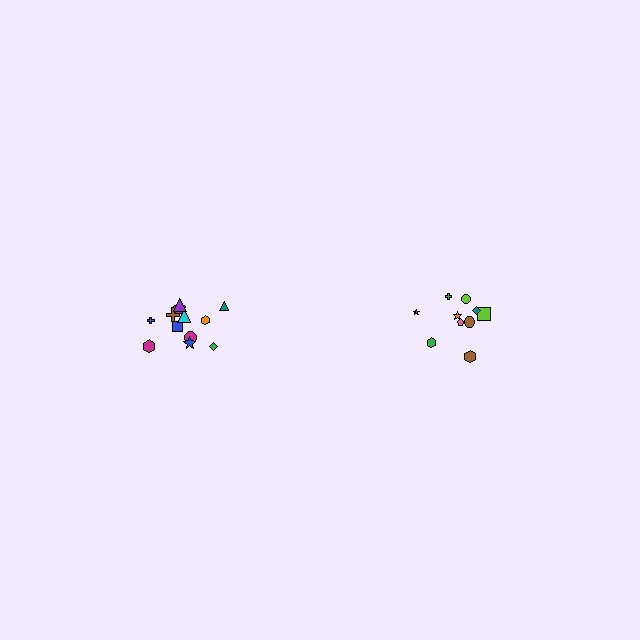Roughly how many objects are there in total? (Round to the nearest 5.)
Roughly 20 objects in total.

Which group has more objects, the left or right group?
The left group.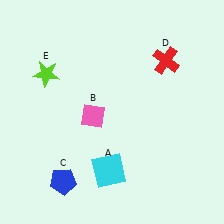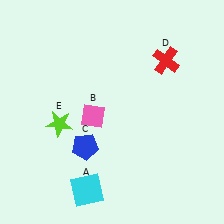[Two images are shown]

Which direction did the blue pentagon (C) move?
The blue pentagon (C) moved up.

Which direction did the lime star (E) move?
The lime star (E) moved down.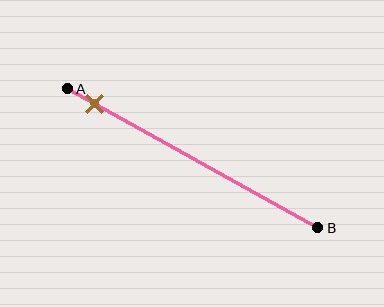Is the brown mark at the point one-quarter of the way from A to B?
No, the mark is at about 10% from A, not at the 25% one-quarter point.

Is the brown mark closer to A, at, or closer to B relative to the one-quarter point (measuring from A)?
The brown mark is closer to point A than the one-quarter point of segment AB.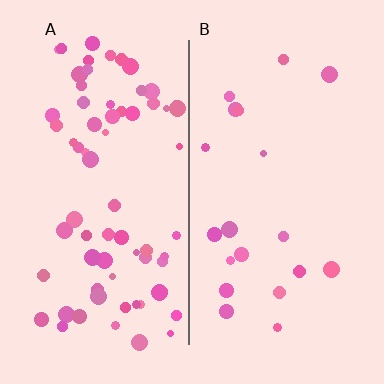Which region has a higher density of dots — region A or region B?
A (the left).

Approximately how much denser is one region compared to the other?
Approximately 3.5× — region A over region B.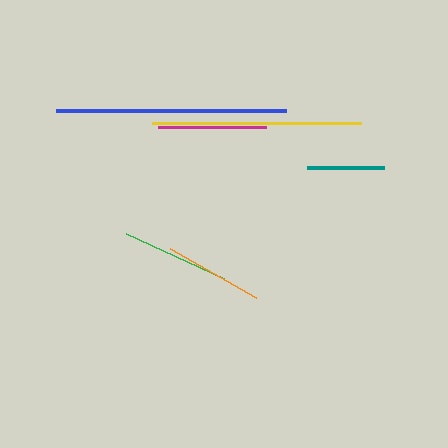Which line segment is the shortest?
The teal line is the shortest at approximately 77 pixels.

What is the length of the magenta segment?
The magenta segment is approximately 109 pixels long.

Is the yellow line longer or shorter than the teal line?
The yellow line is longer than the teal line.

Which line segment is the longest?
The blue line is the longest at approximately 231 pixels.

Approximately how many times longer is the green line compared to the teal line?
The green line is approximately 1.4 times the length of the teal line.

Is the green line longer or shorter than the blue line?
The blue line is longer than the green line.